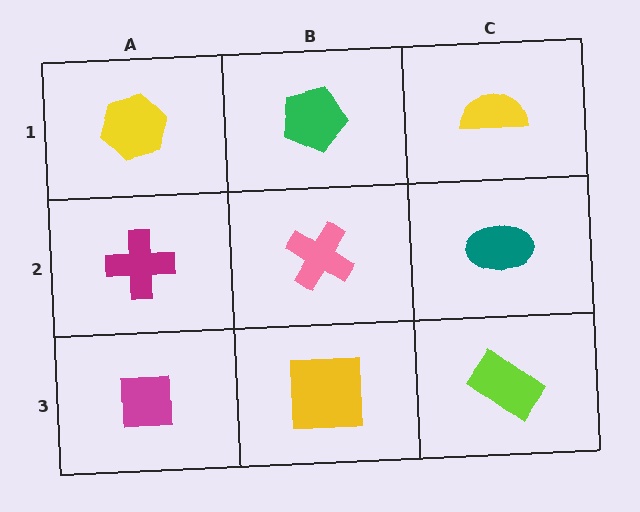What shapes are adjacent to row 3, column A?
A magenta cross (row 2, column A), a yellow square (row 3, column B).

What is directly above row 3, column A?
A magenta cross.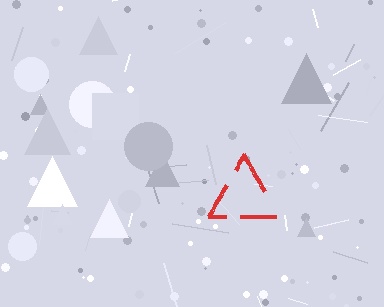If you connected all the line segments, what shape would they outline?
They would outline a triangle.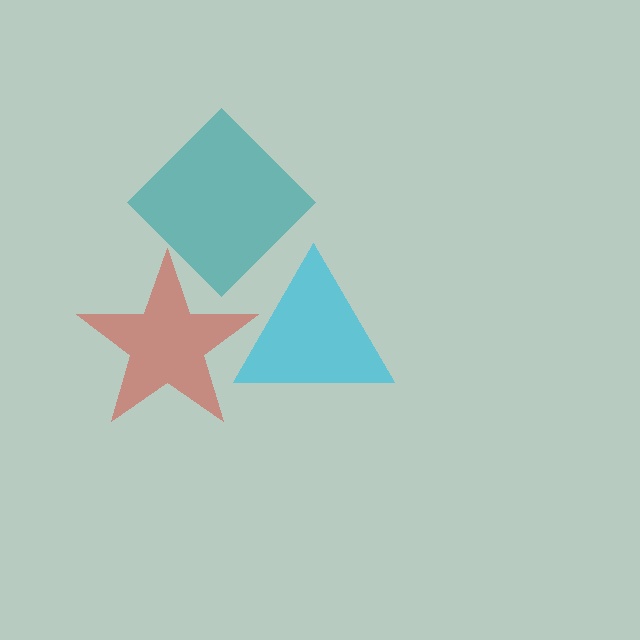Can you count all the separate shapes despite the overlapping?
Yes, there are 3 separate shapes.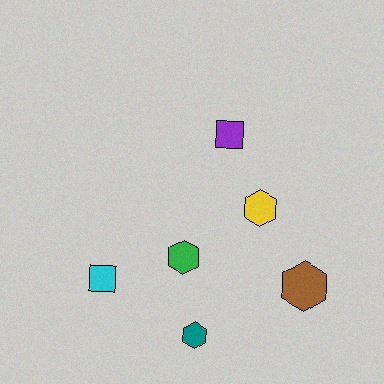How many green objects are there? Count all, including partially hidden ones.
There is 1 green object.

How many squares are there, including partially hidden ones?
There are 2 squares.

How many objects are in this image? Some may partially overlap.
There are 6 objects.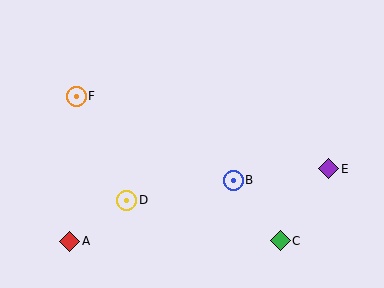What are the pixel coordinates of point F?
Point F is at (76, 96).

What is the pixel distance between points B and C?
The distance between B and C is 77 pixels.